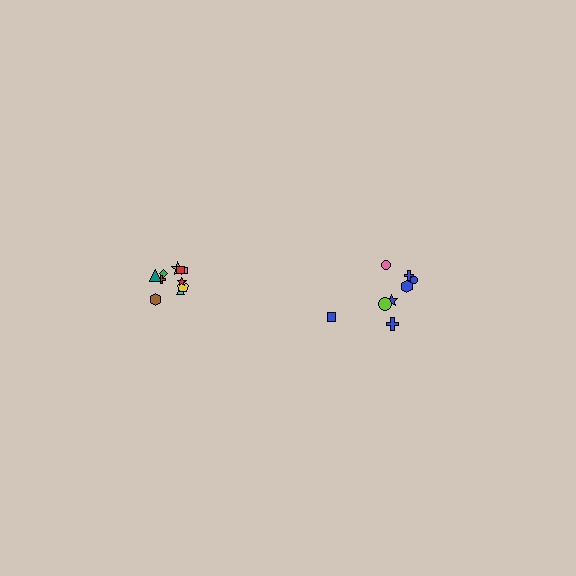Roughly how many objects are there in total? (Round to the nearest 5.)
Roughly 20 objects in total.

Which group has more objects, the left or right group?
The left group.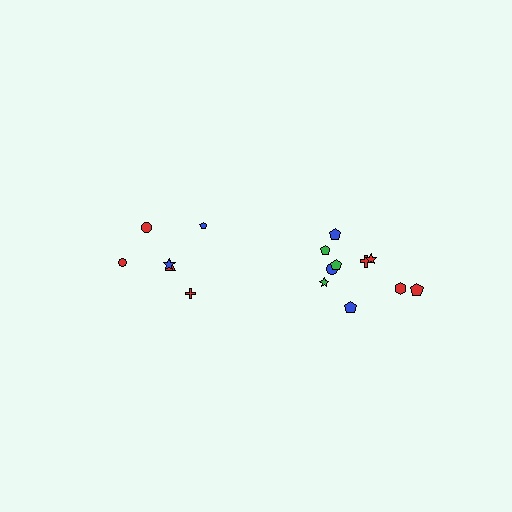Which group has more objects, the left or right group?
The right group.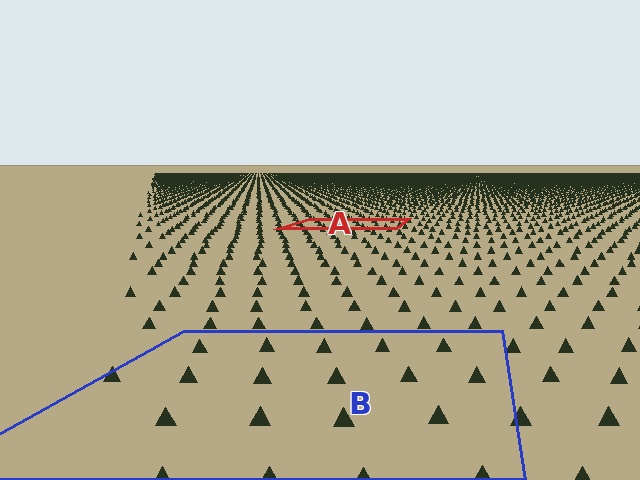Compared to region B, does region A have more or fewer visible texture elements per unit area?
Region A has more texture elements per unit area — they are packed more densely because it is farther away.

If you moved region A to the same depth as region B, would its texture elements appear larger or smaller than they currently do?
They would appear larger. At a closer depth, the same texture elements are projected at a bigger on-screen size.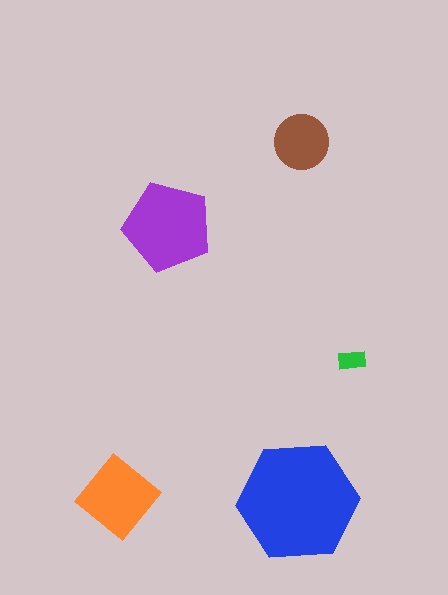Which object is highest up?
The brown circle is topmost.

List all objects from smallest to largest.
The green rectangle, the brown circle, the orange diamond, the purple pentagon, the blue hexagon.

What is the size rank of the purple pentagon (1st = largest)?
2nd.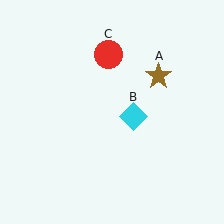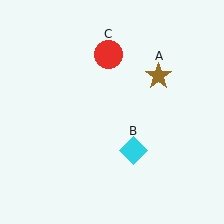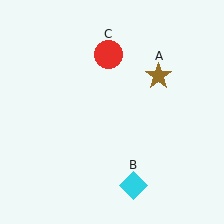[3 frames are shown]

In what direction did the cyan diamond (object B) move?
The cyan diamond (object B) moved down.